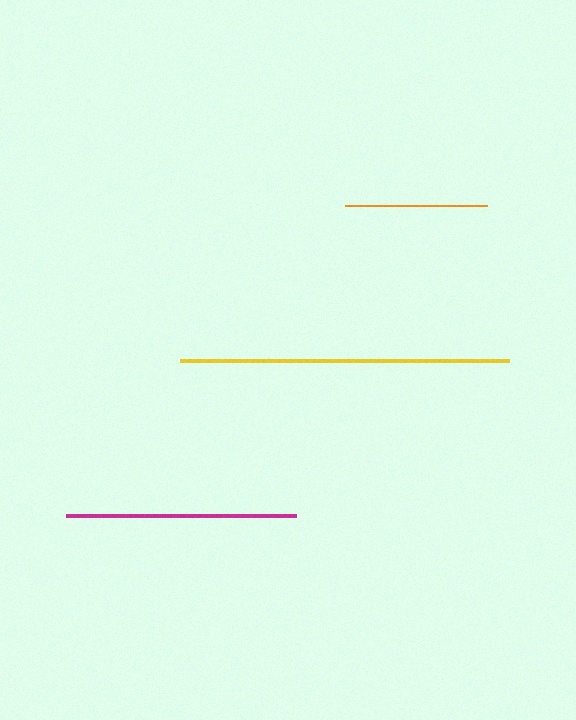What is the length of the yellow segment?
The yellow segment is approximately 329 pixels long.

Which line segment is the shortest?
The orange line is the shortest at approximately 142 pixels.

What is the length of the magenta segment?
The magenta segment is approximately 230 pixels long.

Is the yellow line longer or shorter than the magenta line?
The yellow line is longer than the magenta line.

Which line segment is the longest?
The yellow line is the longest at approximately 329 pixels.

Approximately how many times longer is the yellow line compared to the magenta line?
The yellow line is approximately 1.4 times the length of the magenta line.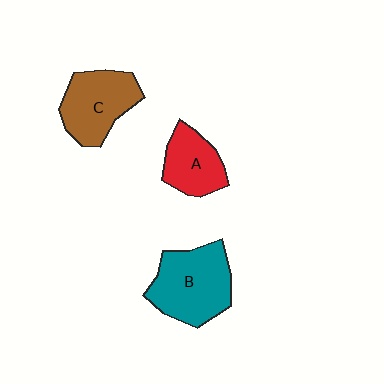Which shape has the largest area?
Shape B (teal).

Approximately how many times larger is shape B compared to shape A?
Approximately 1.6 times.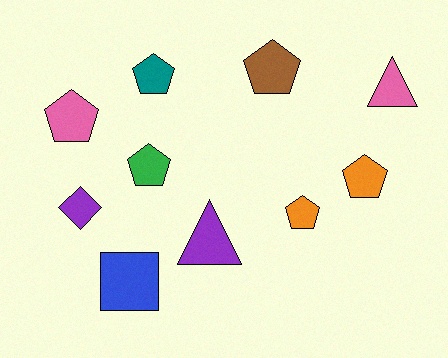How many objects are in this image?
There are 10 objects.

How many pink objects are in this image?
There are 2 pink objects.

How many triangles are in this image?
There are 2 triangles.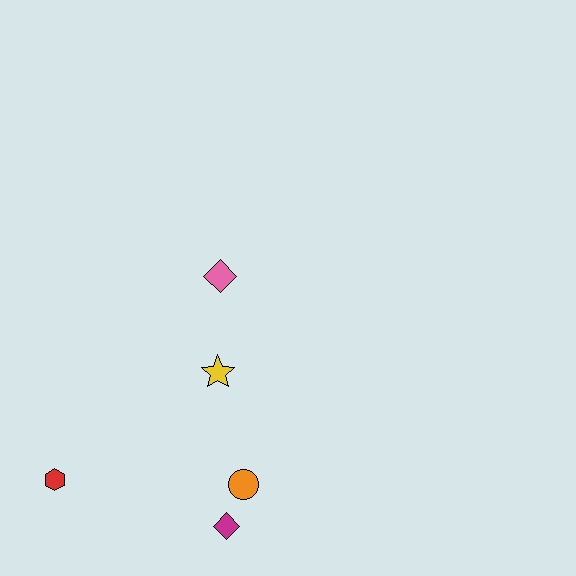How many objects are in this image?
There are 5 objects.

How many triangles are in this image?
There are no triangles.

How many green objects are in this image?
There are no green objects.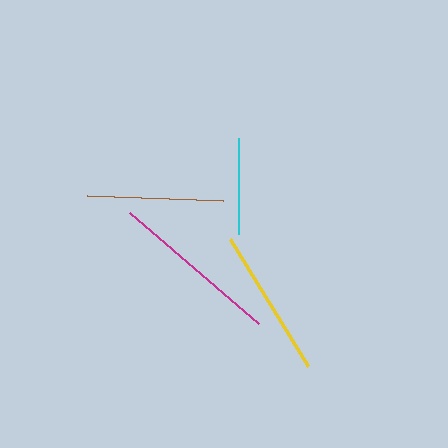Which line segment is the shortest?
The cyan line is the shortest at approximately 95 pixels.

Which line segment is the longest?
The magenta line is the longest at approximately 171 pixels.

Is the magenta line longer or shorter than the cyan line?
The magenta line is longer than the cyan line.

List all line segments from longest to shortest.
From longest to shortest: magenta, yellow, brown, cyan.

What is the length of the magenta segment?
The magenta segment is approximately 171 pixels long.